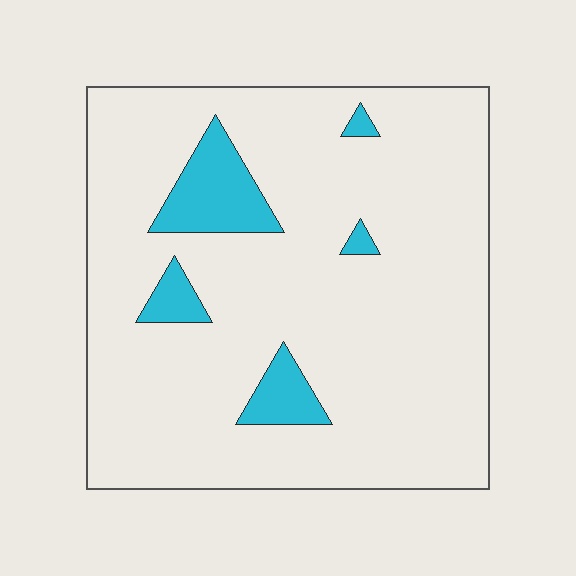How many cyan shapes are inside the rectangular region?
5.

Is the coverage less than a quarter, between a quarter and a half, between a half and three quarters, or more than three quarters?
Less than a quarter.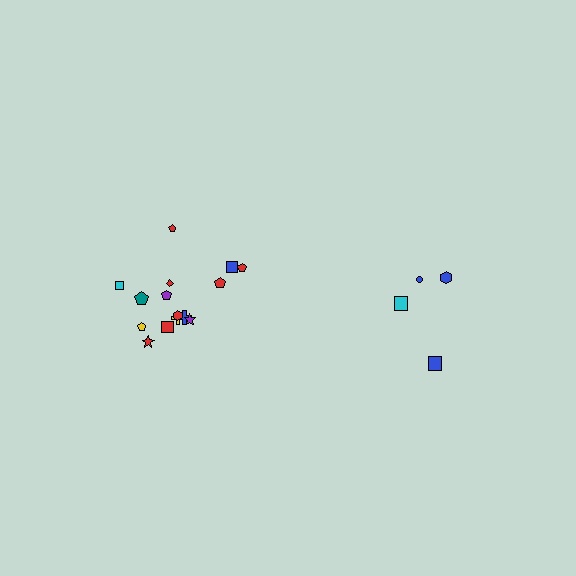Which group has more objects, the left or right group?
The left group.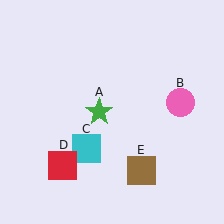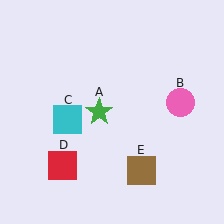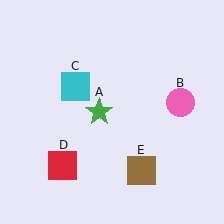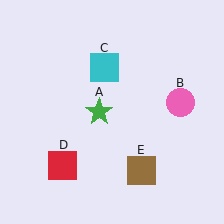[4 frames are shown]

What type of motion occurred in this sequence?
The cyan square (object C) rotated clockwise around the center of the scene.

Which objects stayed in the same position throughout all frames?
Green star (object A) and pink circle (object B) and red square (object D) and brown square (object E) remained stationary.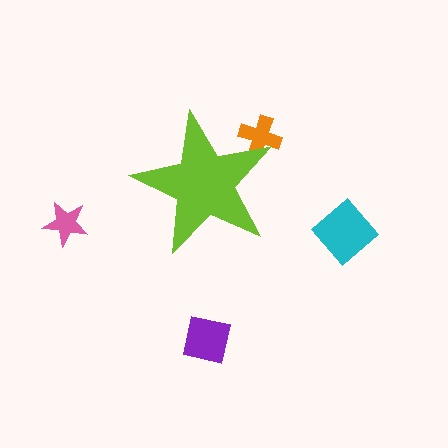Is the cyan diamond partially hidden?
No, the cyan diamond is fully visible.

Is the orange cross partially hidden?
Yes, the orange cross is partially hidden behind the lime star.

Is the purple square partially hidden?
No, the purple square is fully visible.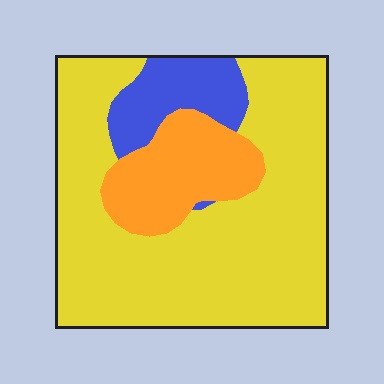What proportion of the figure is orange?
Orange takes up about one sixth (1/6) of the figure.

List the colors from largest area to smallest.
From largest to smallest: yellow, orange, blue.